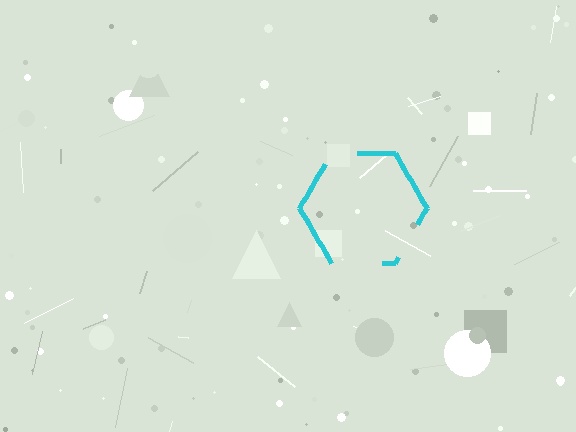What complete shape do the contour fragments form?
The contour fragments form a hexagon.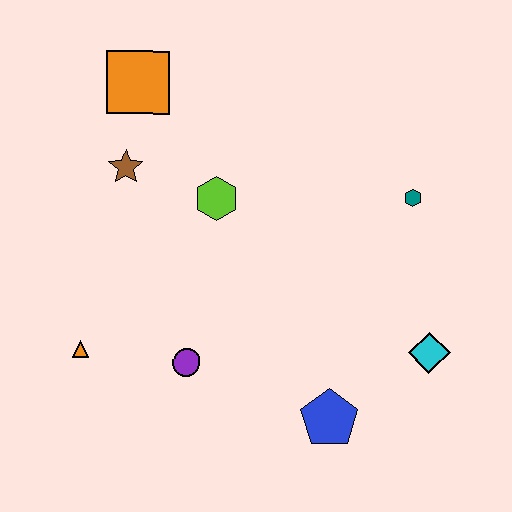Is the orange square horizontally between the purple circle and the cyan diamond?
No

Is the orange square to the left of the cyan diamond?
Yes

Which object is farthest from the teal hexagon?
The orange triangle is farthest from the teal hexagon.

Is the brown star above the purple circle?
Yes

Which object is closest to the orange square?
The brown star is closest to the orange square.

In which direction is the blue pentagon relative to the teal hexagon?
The blue pentagon is below the teal hexagon.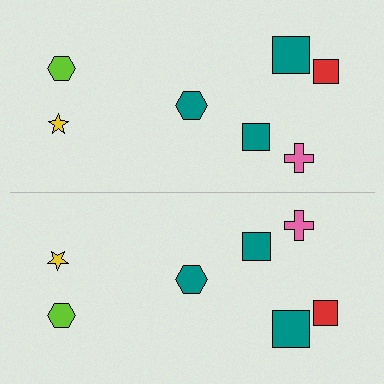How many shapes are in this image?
There are 14 shapes in this image.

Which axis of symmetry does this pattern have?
The pattern has a horizontal axis of symmetry running through the center of the image.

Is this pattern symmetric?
Yes, this pattern has bilateral (reflection) symmetry.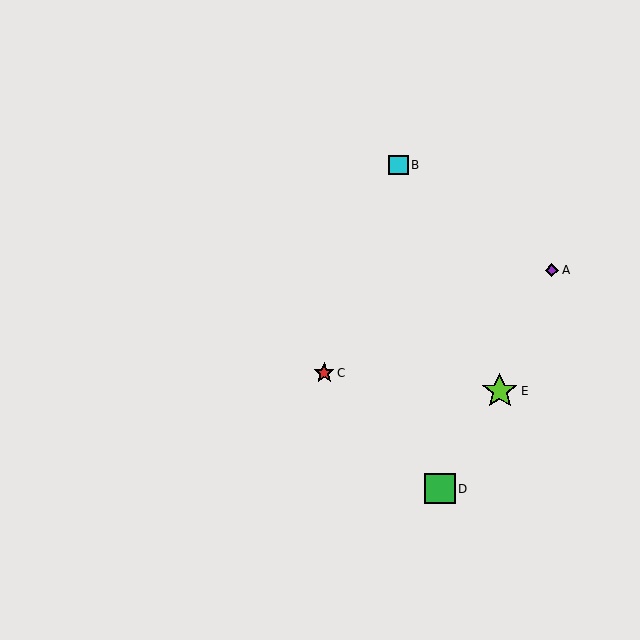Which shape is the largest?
The lime star (labeled E) is the largest.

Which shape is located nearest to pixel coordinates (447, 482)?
The green square (labeled D) at (440, 489) is nearest to that location.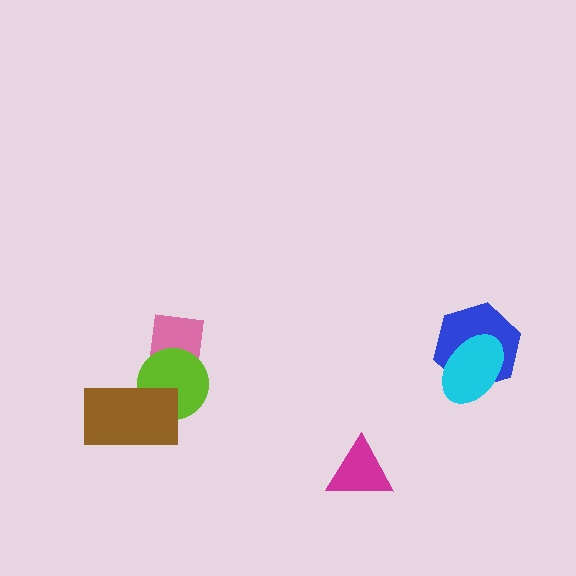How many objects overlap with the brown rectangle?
1 object overlaps with the brown rectangle.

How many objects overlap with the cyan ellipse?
1 object overlaps with the cyan ellipse.